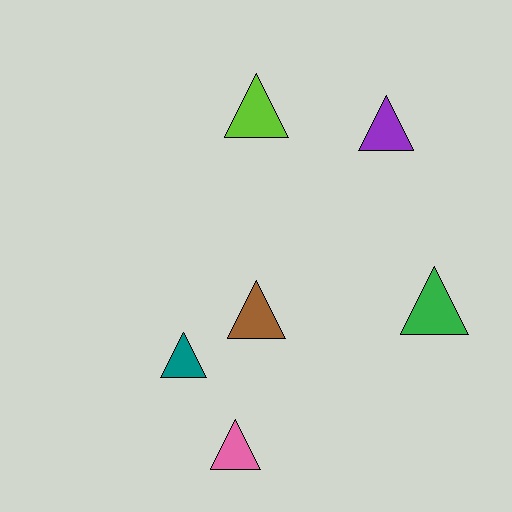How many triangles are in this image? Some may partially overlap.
There are 6 triangles.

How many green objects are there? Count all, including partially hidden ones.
There is 1 green object.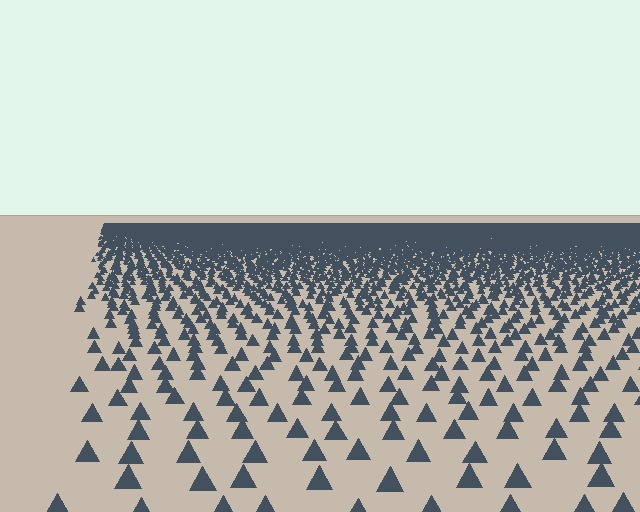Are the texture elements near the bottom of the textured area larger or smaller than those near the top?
Larger. Near the bottom, elements are closer to the viewer and appear at a bigger on-screen size.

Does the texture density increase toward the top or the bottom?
Density increases toward the top.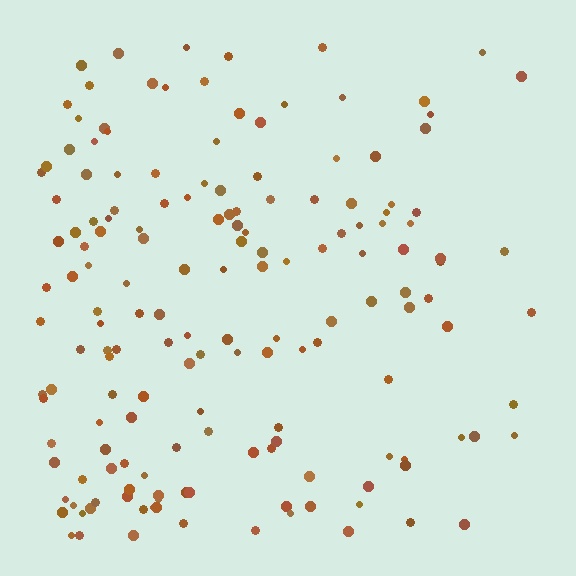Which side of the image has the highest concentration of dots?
The left.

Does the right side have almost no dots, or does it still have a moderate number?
Still a moderate number, just noticeably fewer than the left.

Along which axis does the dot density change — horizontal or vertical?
Horizontal.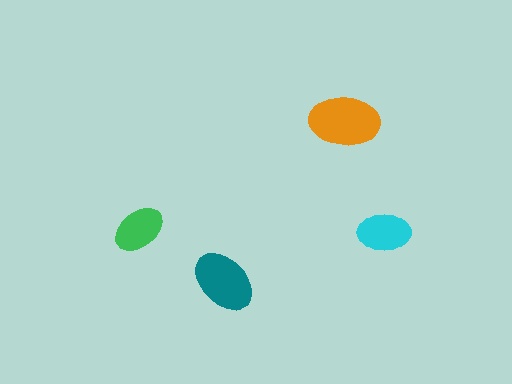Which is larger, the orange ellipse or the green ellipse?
The orange one.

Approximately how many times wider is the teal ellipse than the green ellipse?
About 1.5 times wider.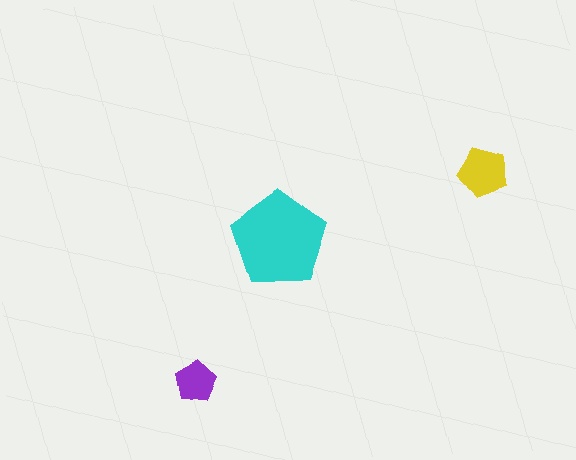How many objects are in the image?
There are 3 objects in the image.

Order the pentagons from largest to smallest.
the cyan one, the yellow one, the purple one.